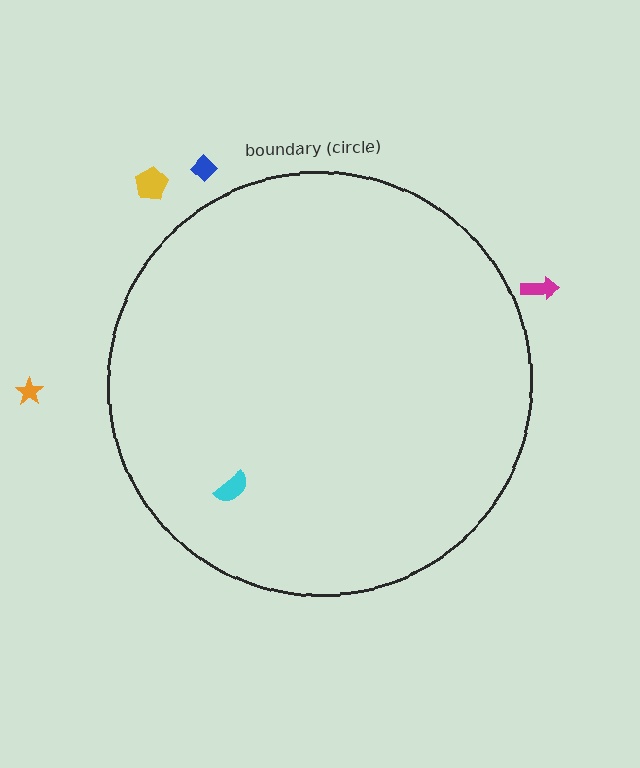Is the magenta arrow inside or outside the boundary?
Outside.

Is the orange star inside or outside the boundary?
Outside.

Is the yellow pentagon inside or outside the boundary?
Outside.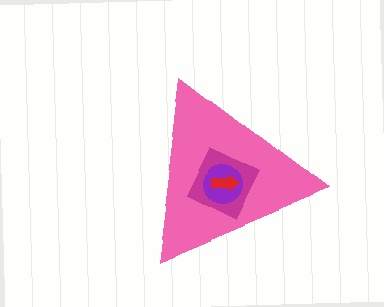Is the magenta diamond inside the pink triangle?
Yes.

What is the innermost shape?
The red arrow.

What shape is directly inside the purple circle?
The red arrow.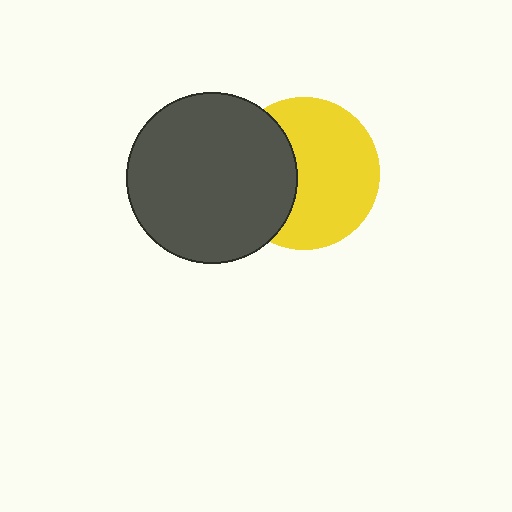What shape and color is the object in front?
The object in front is a dark gray circle.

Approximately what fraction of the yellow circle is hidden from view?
Roughly 36% of the yellow circle is hidden behind the dark gray circle.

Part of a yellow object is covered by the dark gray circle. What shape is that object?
It is a circle.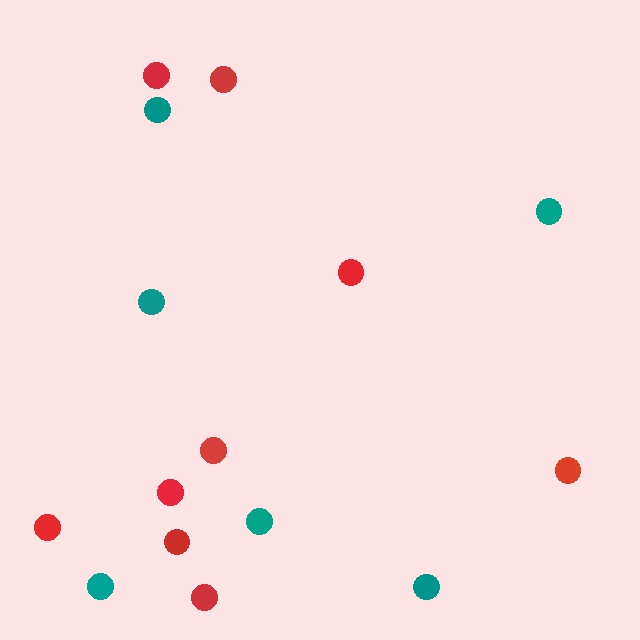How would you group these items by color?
There are 2 groups: one group of red circles (9) and one group of teal circles (6).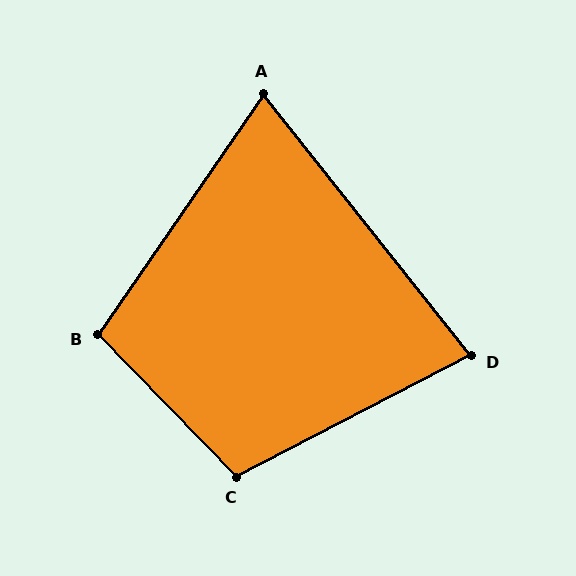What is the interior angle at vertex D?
Approximately 79 degrees (acute).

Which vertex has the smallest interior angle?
A, at approximately 73 degrees.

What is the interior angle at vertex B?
Approximately 101 degrees (obtuse).